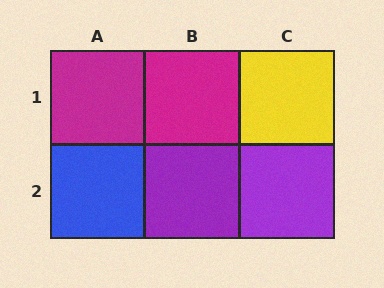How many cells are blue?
1 cell is blue.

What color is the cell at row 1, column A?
Magenta.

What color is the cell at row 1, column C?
Yellow.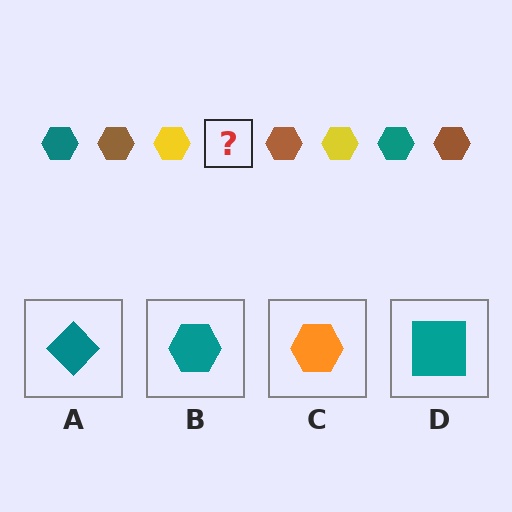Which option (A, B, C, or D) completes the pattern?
B.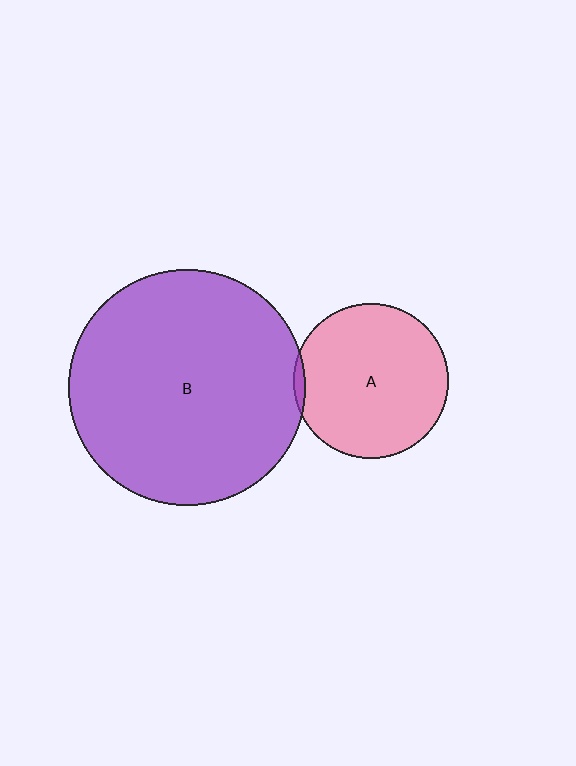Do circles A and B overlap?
Yes.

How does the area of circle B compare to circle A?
Approximately 2.3 times.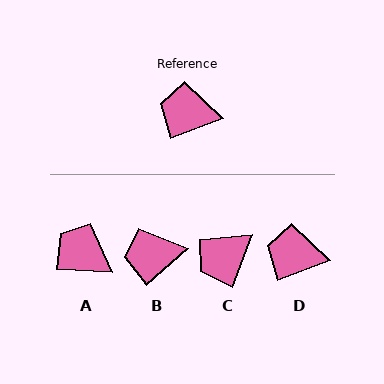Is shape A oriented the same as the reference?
No, it is off by about 23 degrees.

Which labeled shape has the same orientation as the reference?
D.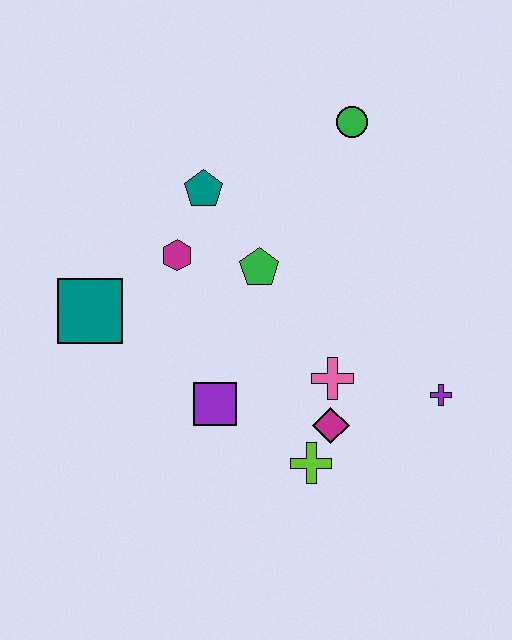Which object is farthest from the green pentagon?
The purple cross is farthest from the green pentagon.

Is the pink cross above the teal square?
No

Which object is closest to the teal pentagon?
The magenta hexagon is closest to the teal pentagon.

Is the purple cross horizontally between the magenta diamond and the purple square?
No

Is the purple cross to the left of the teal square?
No